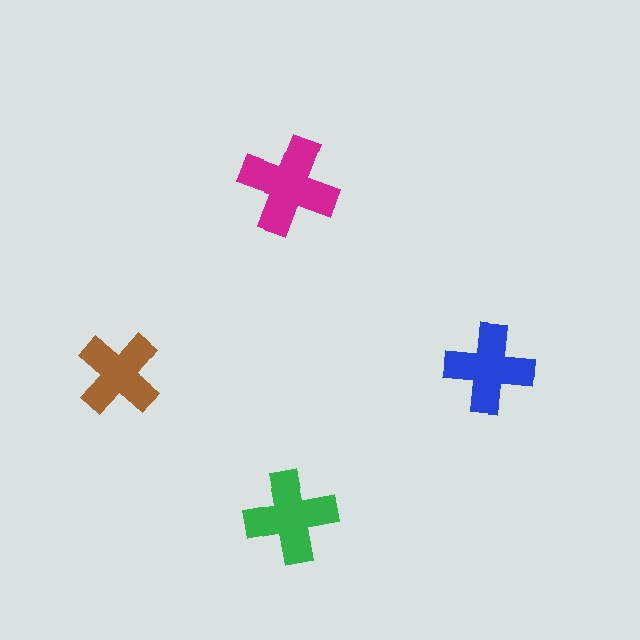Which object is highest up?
The magenta cross is topmost.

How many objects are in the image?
There are 4 objects in the image.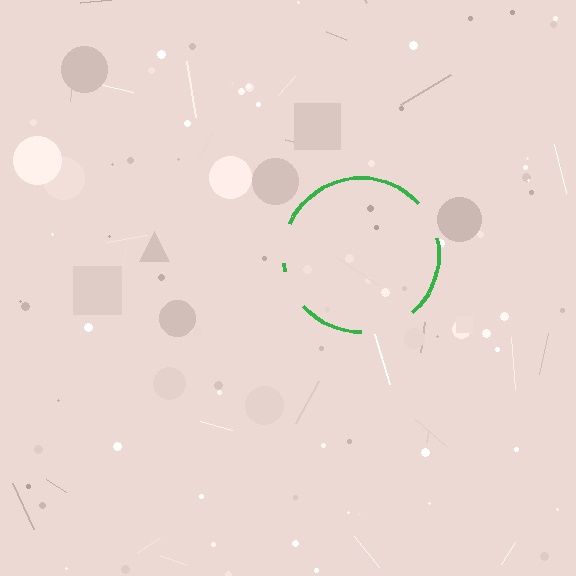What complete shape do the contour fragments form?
The contour fragments form a circle.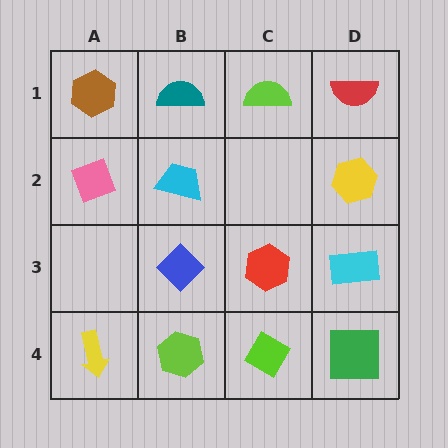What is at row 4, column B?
A lime hexagon.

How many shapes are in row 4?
4 shapes.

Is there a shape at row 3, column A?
No, that cell is empty.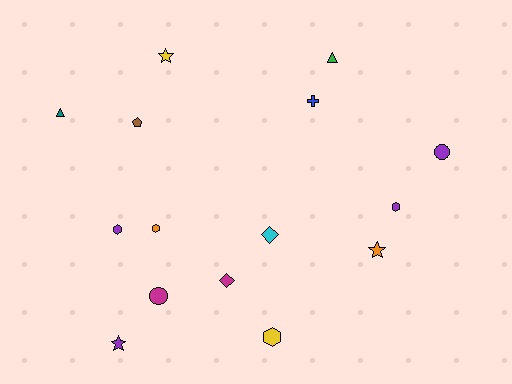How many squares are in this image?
There are no squares.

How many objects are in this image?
There are 15 objects.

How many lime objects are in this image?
There are no lime objects.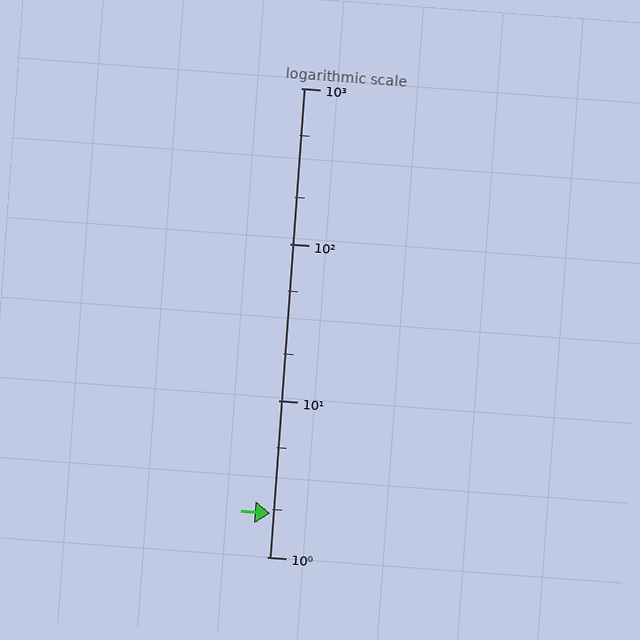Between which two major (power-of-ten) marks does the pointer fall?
The pointer is between 1 and 10.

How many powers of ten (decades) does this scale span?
The scale spans 3 decades, from 1 to 1000.